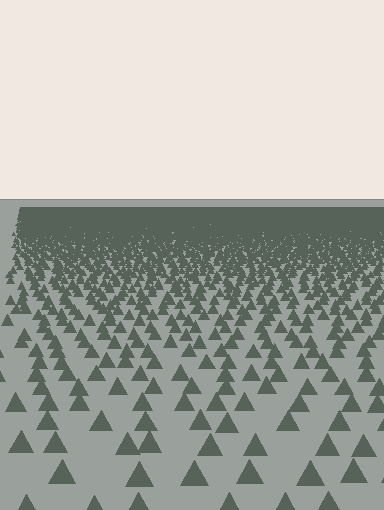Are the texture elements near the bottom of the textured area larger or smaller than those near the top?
Larger. Near the bottom, elements are closer to the viewer and appear at a bigger on-screen size.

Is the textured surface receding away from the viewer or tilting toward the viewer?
The surface is receding away from the viewer. Texture elements get smaller and denser toward the top.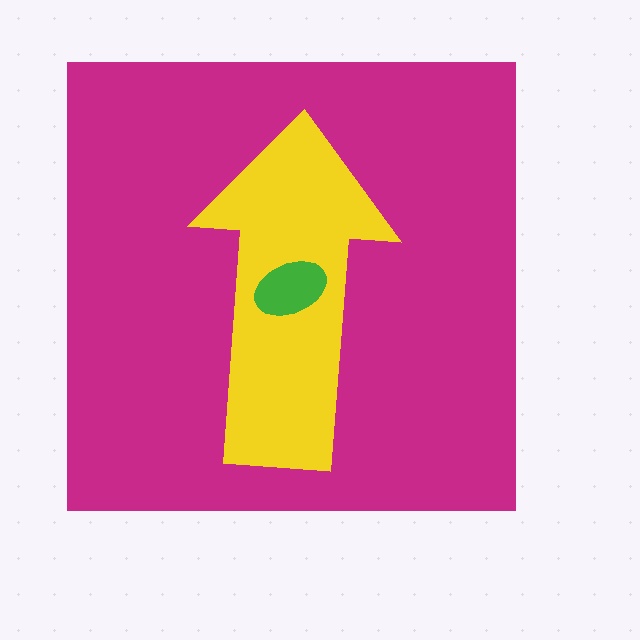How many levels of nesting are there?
3.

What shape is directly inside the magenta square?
The yellow arrow.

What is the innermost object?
The green ellipse.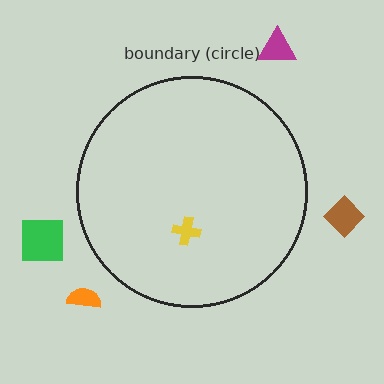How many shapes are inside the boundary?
1 inside, 4 outside.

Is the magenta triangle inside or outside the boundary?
Outside.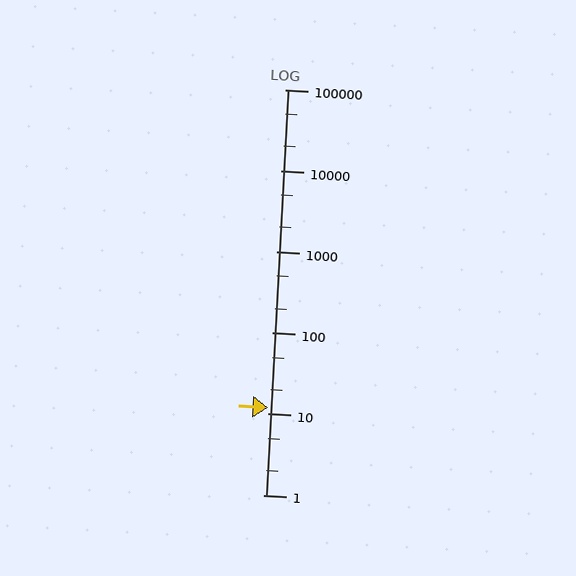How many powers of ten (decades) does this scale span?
The scale spans 5 decades, from 1 to 100000.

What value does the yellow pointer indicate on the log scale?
The pointer indicates approximately 12.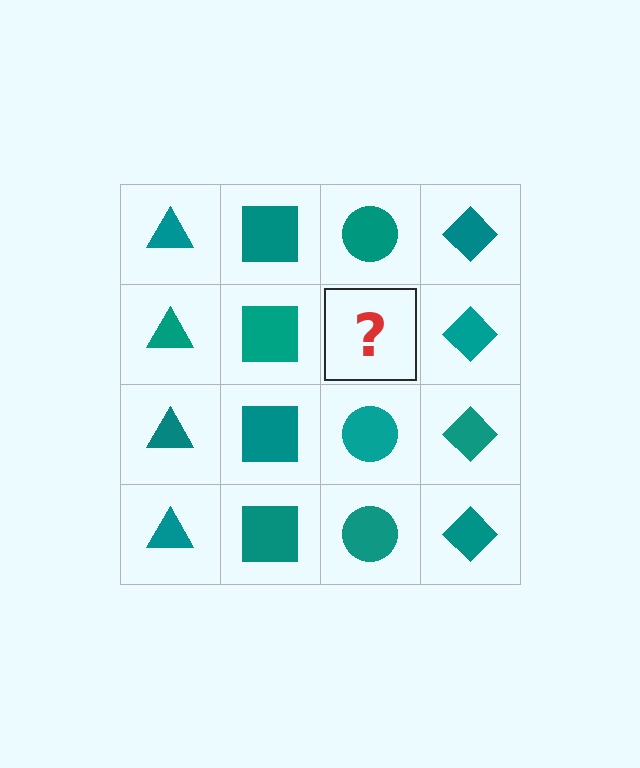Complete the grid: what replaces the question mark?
The question mark should be replaced with a teal circle.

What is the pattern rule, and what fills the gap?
The rule is that each column has a consistent shape. The gap should be filled with a teal circle.